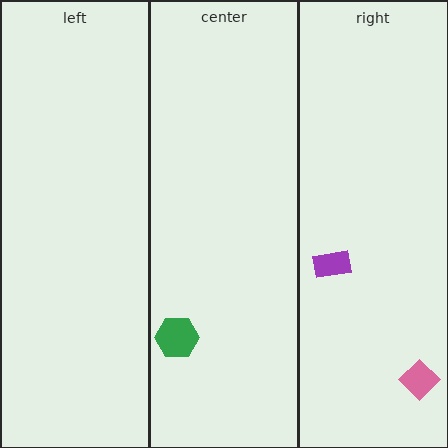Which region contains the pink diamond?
The right region.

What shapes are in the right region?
The purple rectangle, the pink diamond.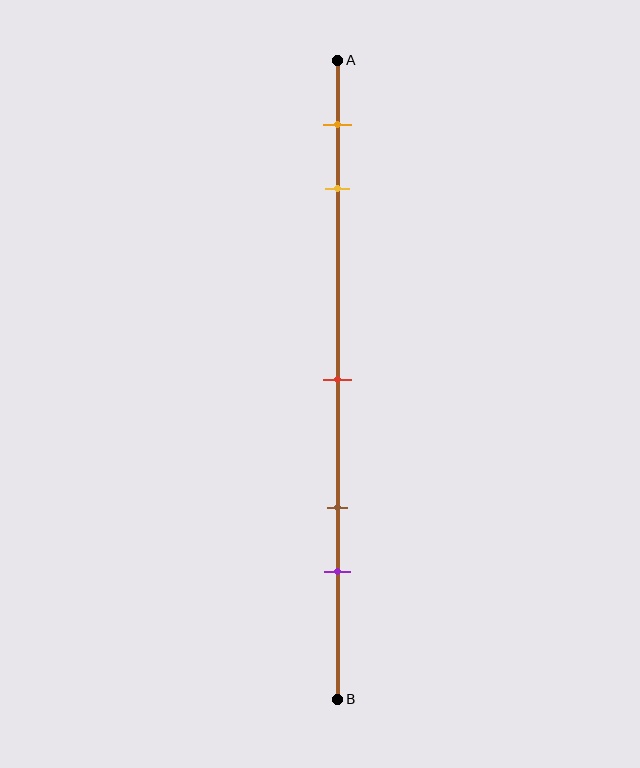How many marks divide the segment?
There are 5 marks dividing the segment.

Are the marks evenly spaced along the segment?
No, the marks are not evenly spaced.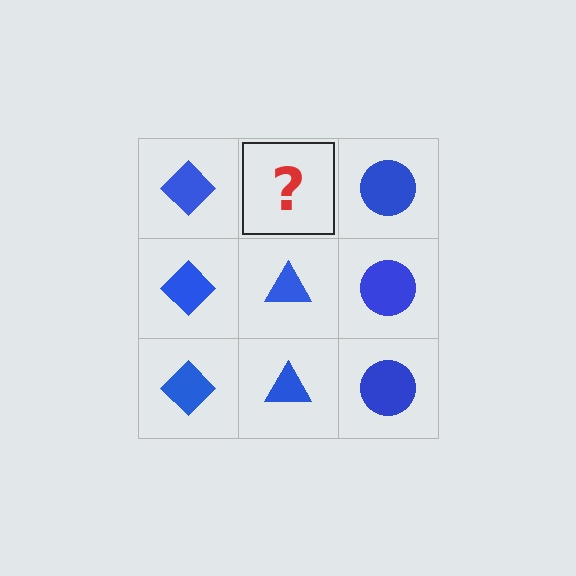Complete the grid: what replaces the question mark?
The question mark should be replaced with a blue triangle.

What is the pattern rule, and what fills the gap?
The rule is that each column has a consistent shape. The gap should be filled with a blue triangle.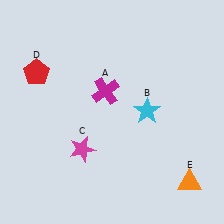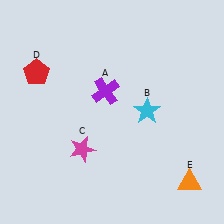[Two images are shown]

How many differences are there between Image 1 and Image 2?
There is 1 difference between the two images.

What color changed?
The cross (A) changed from magenta in Image 1 to purple in Image 2.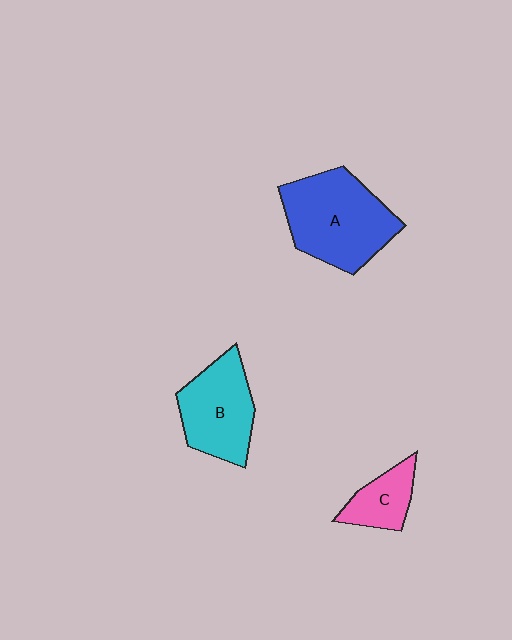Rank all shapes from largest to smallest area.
From largest to smallest: A (blue), B (cyan), C (pink).